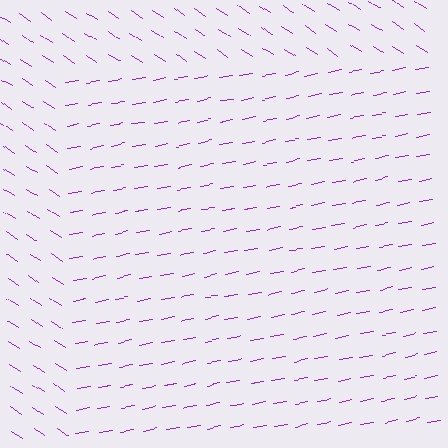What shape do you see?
I see a rectangle.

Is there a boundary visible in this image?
Yes, there is a texture boundary formed by a change in line orientation.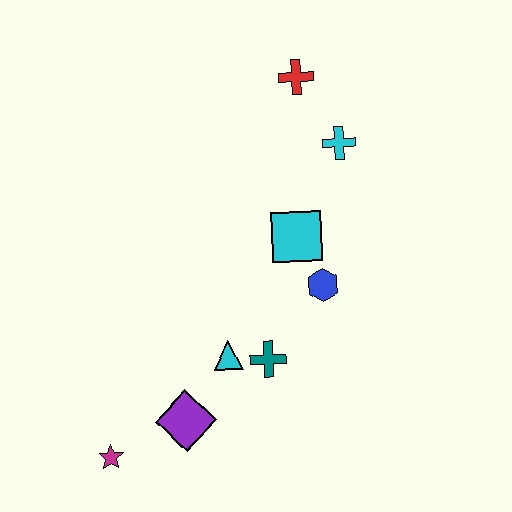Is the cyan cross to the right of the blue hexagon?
Yes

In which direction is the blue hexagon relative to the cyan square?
The blue hexagon is below the cyan square.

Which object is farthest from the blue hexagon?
The magenta star is farthest from the blue hexagon.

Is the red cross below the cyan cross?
No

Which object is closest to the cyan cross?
The red cross is closest to the cyan cross.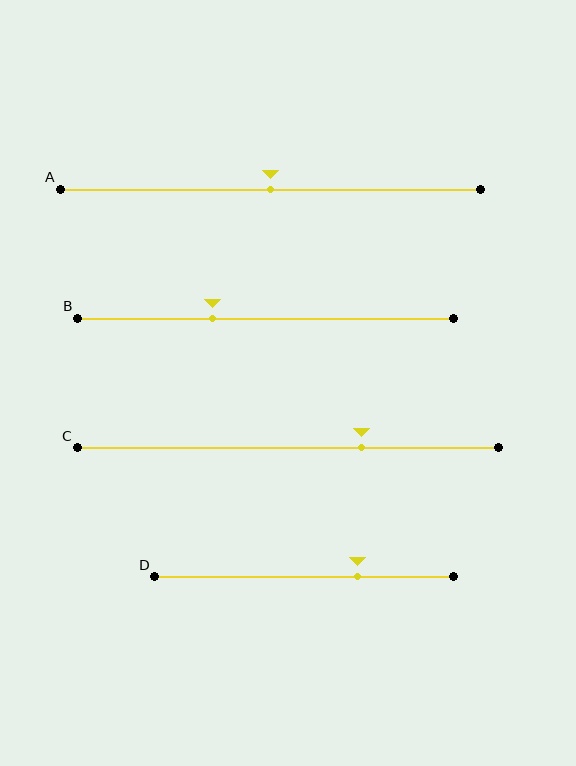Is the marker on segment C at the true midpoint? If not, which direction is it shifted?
No, the marker on segment C is shifted to the right by about 17% of the segment length.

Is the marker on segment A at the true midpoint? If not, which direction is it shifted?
Yes, the marker on segment A is at the true midpoint.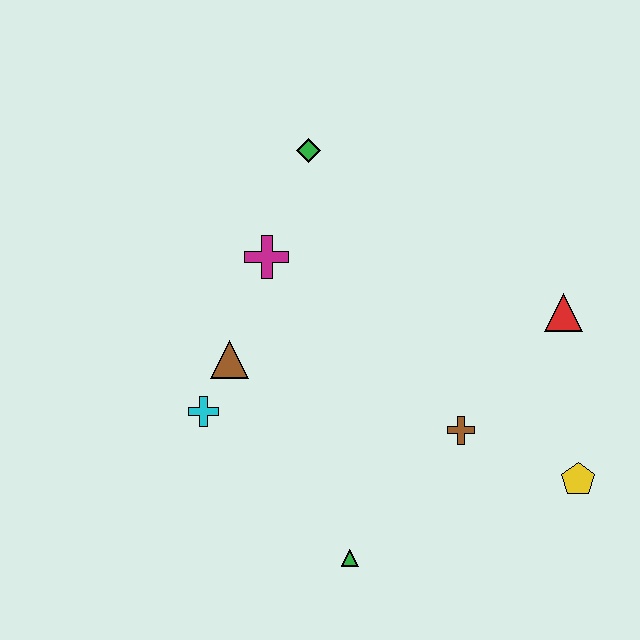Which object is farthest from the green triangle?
The green diamond is farthest from the green triangle.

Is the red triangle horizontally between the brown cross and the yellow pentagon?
Yes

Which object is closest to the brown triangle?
The cyan cross is closest to the brown triangle.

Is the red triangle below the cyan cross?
No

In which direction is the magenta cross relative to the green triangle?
The magenta cross is above the green triangle.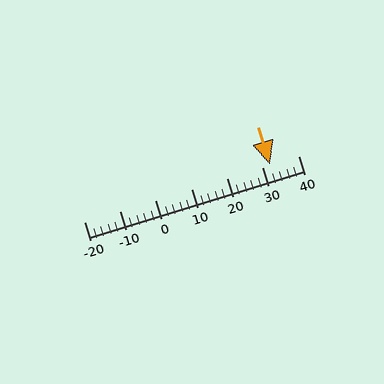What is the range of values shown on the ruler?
The ruler shows values from -20 to 40.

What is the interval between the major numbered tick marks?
The major tick marks are spaced 10 units apart.